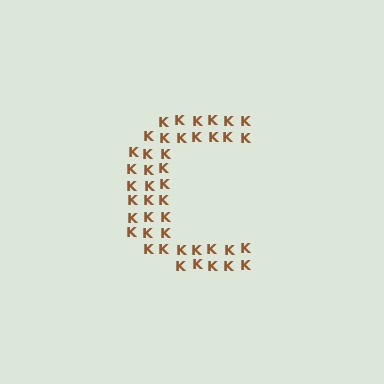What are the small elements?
The small elements are letter K's.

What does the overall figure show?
The overall figure shows the letter C.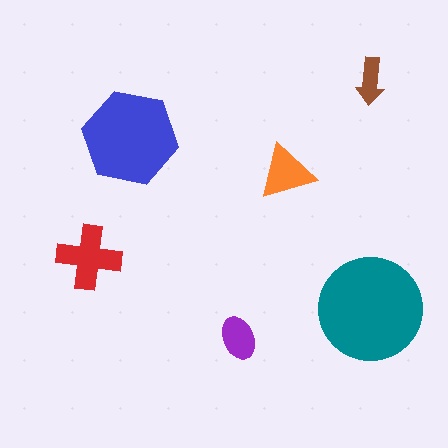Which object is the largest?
The teal circle.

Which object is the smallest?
The brown arrow.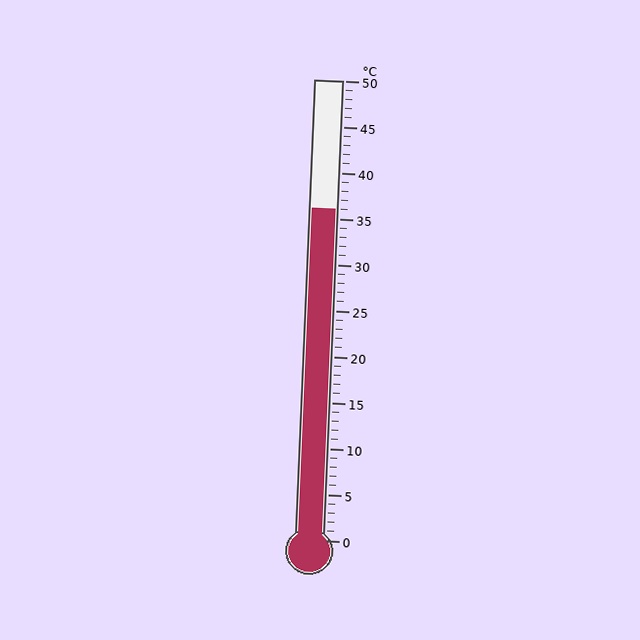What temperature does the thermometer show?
The thermometer shows approximately 36°C.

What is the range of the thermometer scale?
The thermometer scale ranges from 0°C to 50°C.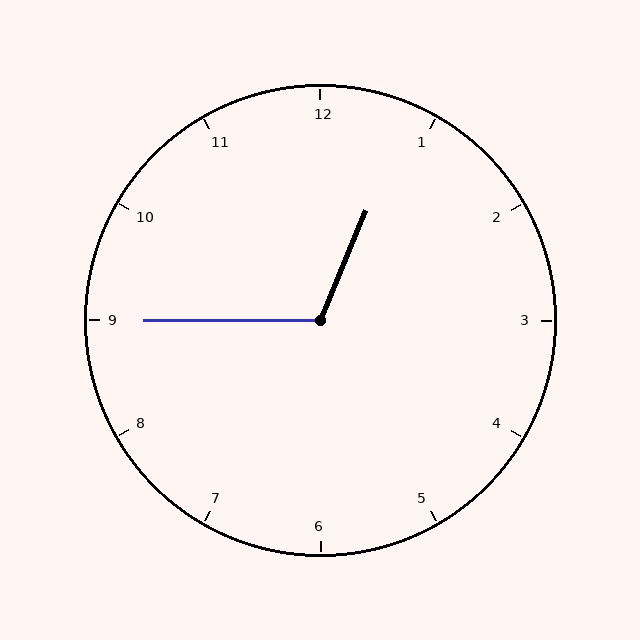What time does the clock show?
12:45.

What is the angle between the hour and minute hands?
Approximately 112 degrees.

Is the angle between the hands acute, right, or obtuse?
It is obtuse.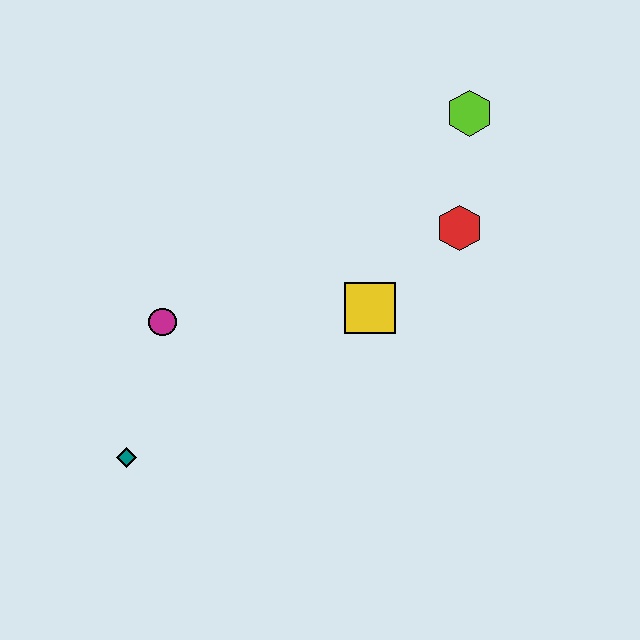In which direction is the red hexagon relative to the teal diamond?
The red hexagon is to the right of the teal diamond.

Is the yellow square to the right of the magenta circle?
Yes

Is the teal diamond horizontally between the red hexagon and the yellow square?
No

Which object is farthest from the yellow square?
The teal diamond is farthest from the yellow square.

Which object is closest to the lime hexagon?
The red hexagon is closest to the lime hexagon.